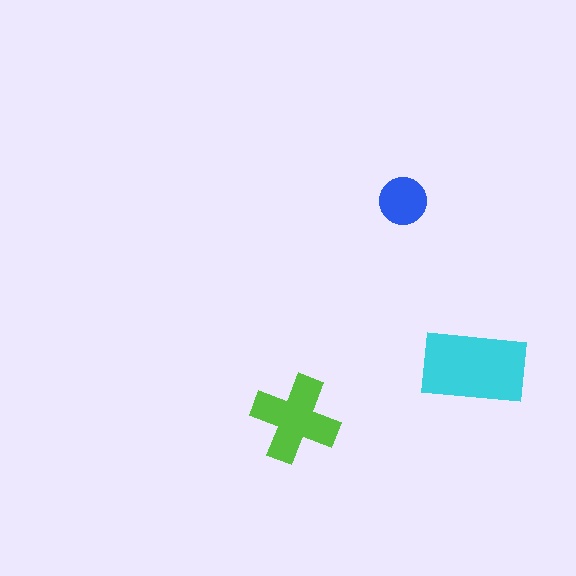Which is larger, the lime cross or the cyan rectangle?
The cyan rectangle.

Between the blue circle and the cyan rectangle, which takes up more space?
The cyan rectangle.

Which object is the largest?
The cyan rectangle.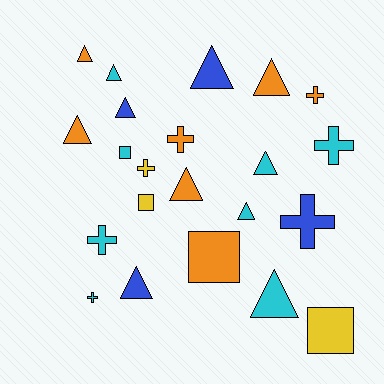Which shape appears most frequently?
Triangle, with 11 objects.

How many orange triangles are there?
There are 4 orange triangles.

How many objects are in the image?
There are 22 objects.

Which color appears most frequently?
Cyan, with 8 objects.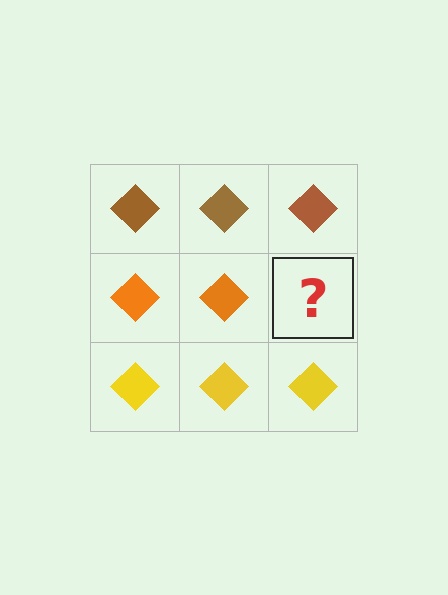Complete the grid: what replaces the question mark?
The question mark should be replaced with an orange diamond.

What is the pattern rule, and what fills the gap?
The rule is that each row has a consistent color. The gap should be filled with an orange diamond.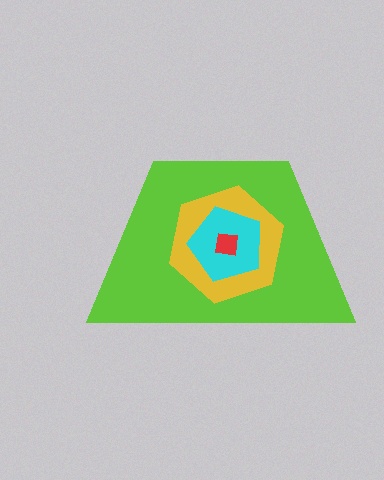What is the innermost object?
The red square.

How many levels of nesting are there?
4.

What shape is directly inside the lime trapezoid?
The yellow hexagon.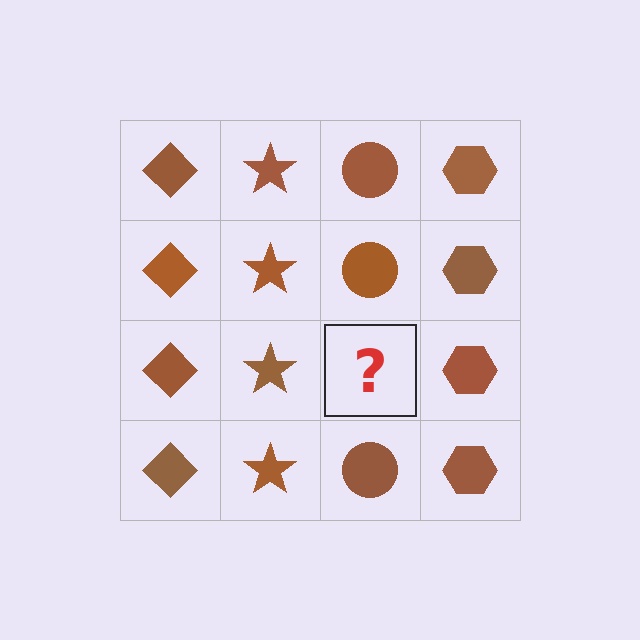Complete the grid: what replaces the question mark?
The question mark should be replaced with a brown circle.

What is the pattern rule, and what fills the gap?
The rule is that each column has a consistent shape. The gap should be filled with a brown circle.